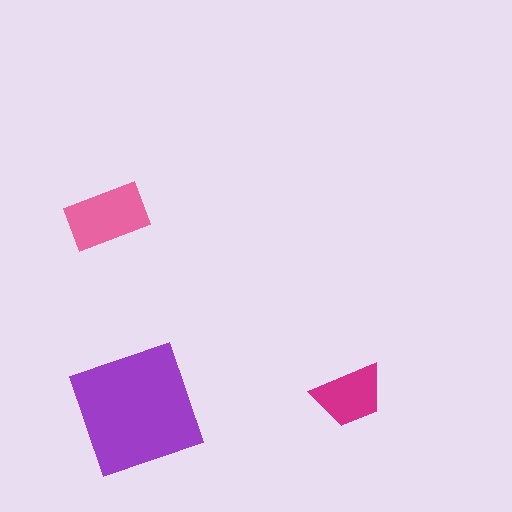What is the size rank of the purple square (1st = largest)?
1st.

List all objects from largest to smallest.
The purple square, the pink rectangle, the magenta trapezoid.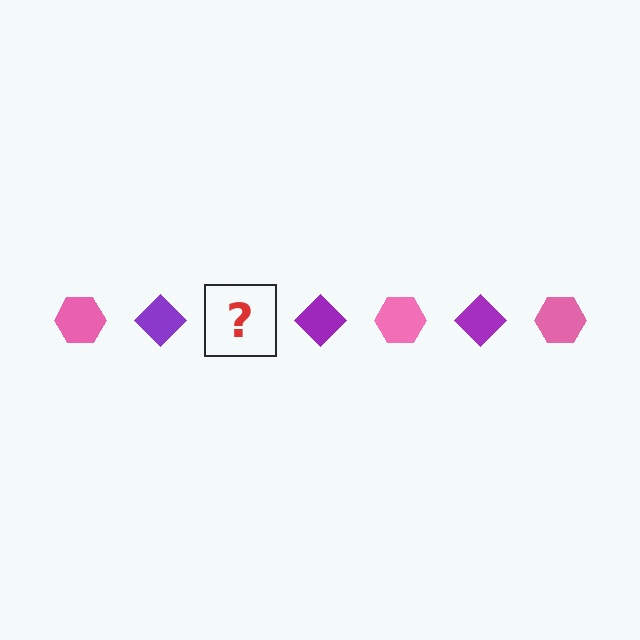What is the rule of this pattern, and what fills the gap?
The rule is that the pattern alternates between pink hexagon and purple diamond. The gap should be filled with a pink hexagon.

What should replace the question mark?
The question mark should be replaced with a pink hexagon.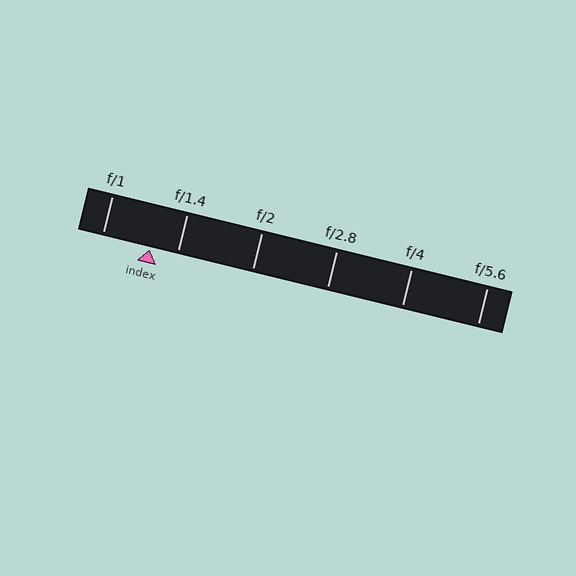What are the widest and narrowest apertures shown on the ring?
The widest aperture shown is f/1 and the narrowest is f/5.6.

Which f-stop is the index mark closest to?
The index mark is closest to f/1.4.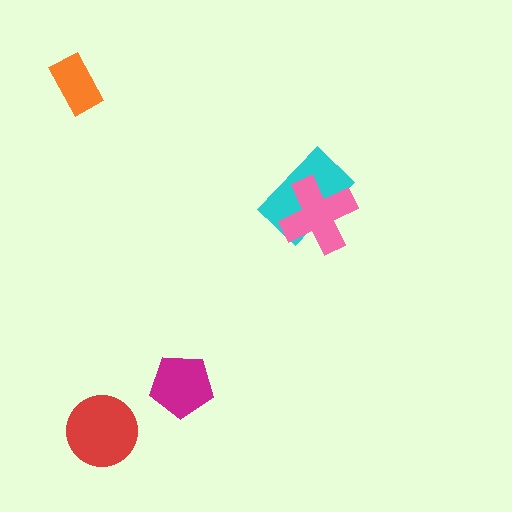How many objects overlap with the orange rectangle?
0 objects overlap with the orange rectangle.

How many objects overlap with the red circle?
0 objects overlap with the red circle.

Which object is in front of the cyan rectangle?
The pink cross is in front of the cyan rectangle.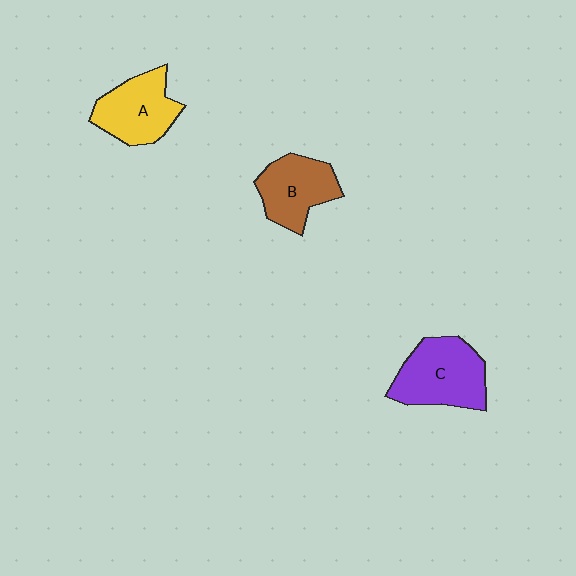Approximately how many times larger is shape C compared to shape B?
Approximately 1.3 times.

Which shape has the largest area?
Shape C (purple).